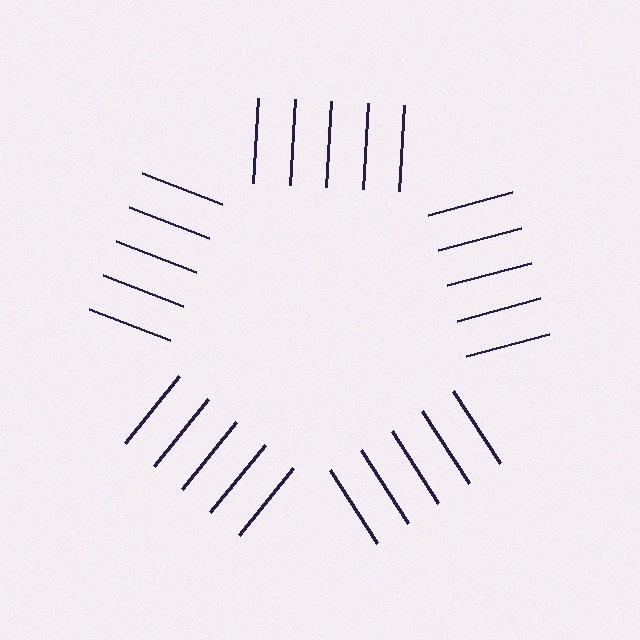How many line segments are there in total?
25 — 5 along each of the 5 edges.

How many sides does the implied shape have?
5 sides — the line-ends trace a pentagon.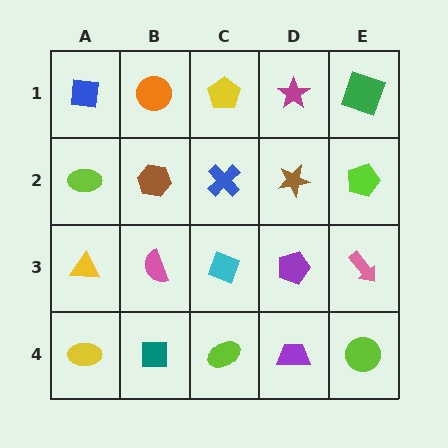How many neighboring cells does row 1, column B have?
3.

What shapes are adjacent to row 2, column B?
An orange circle (row 1, column B), a pink semicircle (row 3, column B), a lime ellipse (row 2, column A), a blue cross (row 2, column C).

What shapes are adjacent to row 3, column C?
A blue cross (row 2, column C), a lime ellipse (row 4, column C), a pink semicircle (row 3, column B), a purple pentagon (row 3, column D).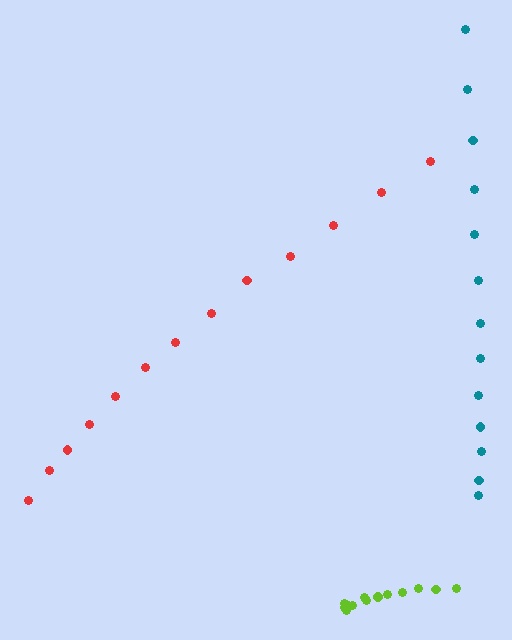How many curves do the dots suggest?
There are 3 distinct paths.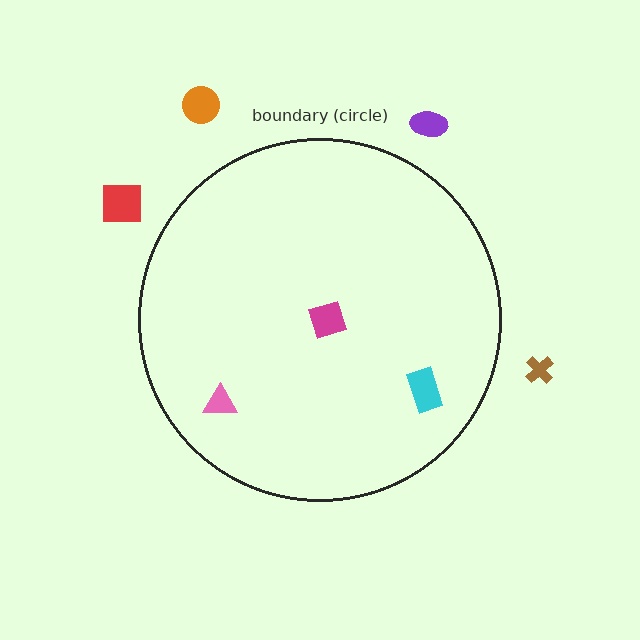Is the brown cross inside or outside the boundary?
Outside.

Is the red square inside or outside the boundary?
Outside.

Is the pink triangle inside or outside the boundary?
Inside.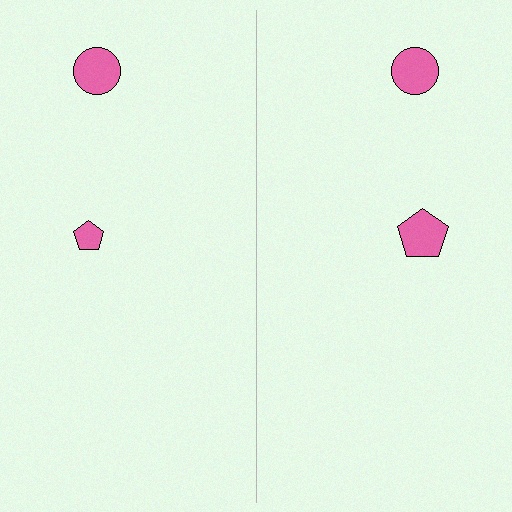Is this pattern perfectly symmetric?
No, the pattern is not perfectly symmetric. The pink pentagon on the right side has a different size than its mirror counterpart.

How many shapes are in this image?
There are 4 shapes in this image.